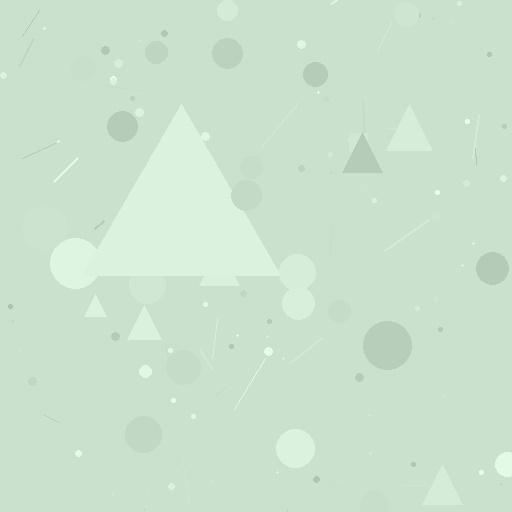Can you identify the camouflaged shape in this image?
The camouflaged shape is a triangle.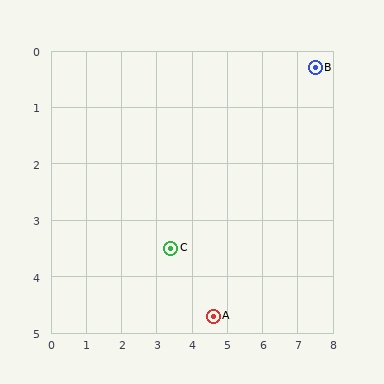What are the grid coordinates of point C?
Point C is at approximately (3.4, 3.5).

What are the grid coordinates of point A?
Point A is at approximately (4.6, 4.7).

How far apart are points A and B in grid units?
Points A and B are about 5.3 grid units apart.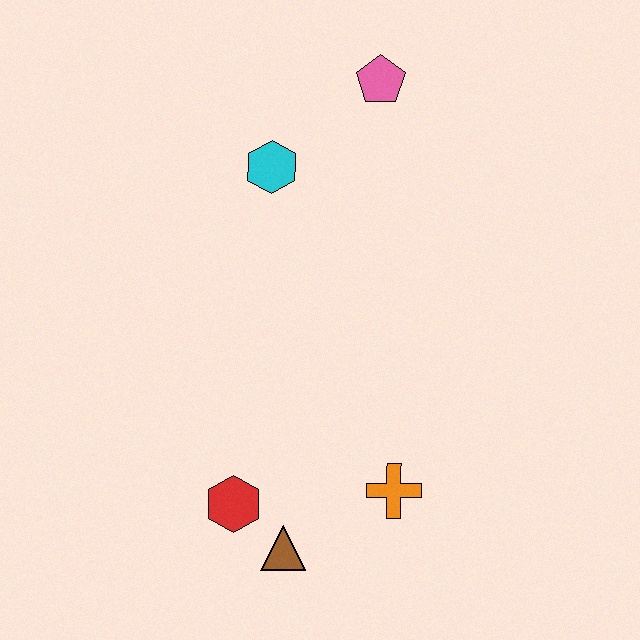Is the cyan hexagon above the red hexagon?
Yes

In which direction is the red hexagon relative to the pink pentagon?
The red hexagon is below the pink pentagon.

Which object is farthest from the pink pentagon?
The brown triangle is farthest from the pink pentagon.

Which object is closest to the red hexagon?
The brown triangle is closest to the red hexagon.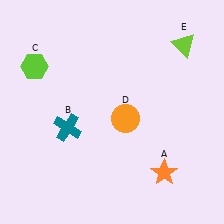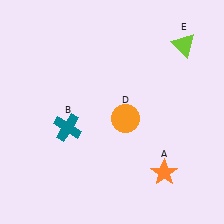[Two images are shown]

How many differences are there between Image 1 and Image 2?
There is 1 difference between the two images.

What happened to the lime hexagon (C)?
The lime hexagon (C) was removed in Image 2. It was in the top-left area of Image 1.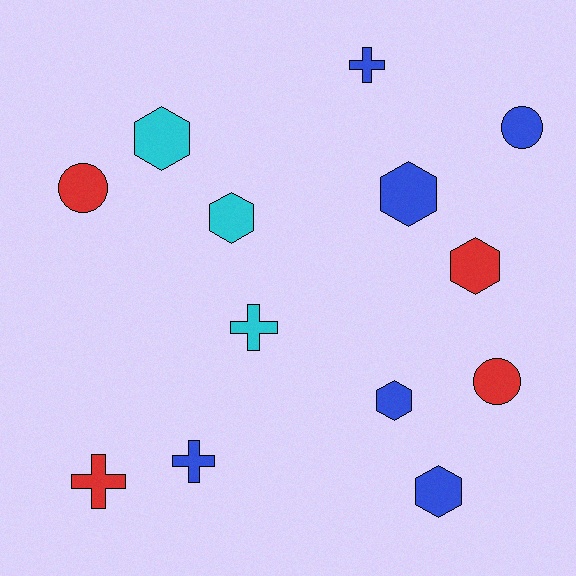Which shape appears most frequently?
Hexagon, with 6 objects.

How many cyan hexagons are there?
There are 2 cyan hexagons.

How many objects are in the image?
There are 13 objects.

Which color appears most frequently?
Blue, with 6 objects.